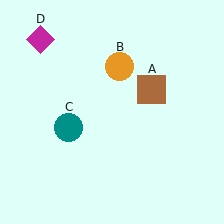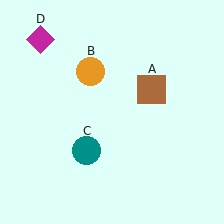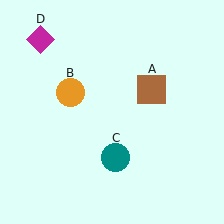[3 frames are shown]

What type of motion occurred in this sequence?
The orange circle (object B), teal circle (object C) rotated counterclockwise around the center of the scene.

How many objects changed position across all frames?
2 objects changed position: orange circle (object B), teal circle (object C).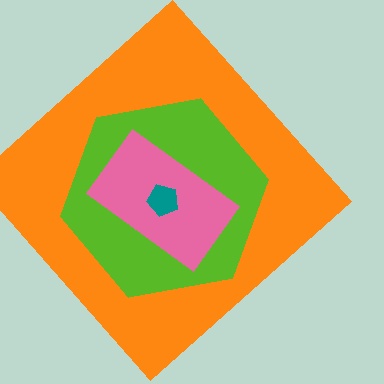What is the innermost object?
The teal pentagon.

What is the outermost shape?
The orange diamond.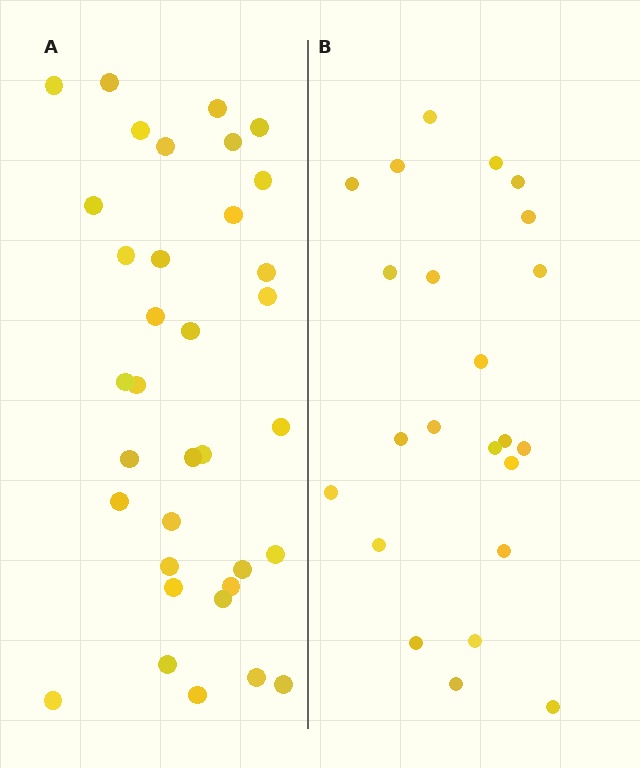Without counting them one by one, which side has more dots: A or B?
Region A (the left region) has more dots.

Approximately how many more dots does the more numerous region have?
Region A has roughly 12 or so more dots than region B.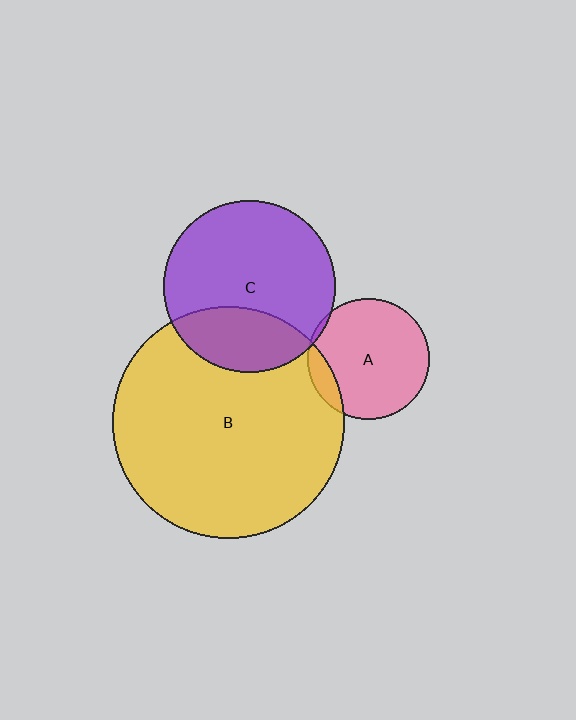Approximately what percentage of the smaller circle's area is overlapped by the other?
Approximately 5%.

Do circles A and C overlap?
Yes.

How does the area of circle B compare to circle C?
Approximately 1.8 times.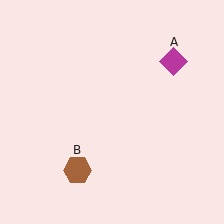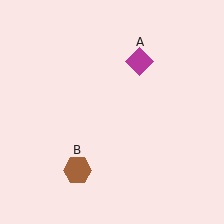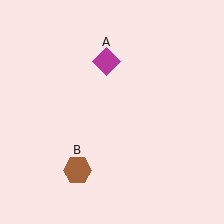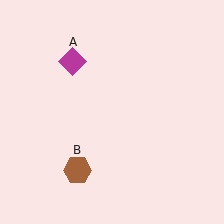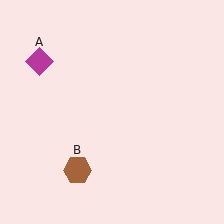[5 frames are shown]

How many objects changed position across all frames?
1 object changed position: magenta diamond (object A).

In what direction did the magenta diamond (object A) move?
The magenta diamond (object A) moved left.